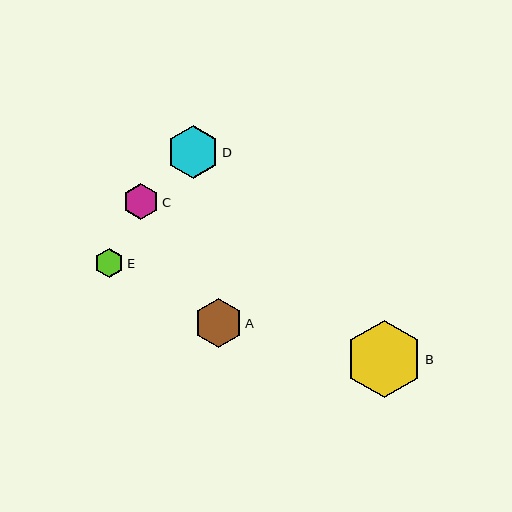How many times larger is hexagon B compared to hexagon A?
Hexagon B is approximately 1.6 times the size of hexagon A.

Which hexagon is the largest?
Hexagon B is the largest with a size of approximately 77 pixels.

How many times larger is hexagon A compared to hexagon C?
Hexagon A is approximately 1.4 times the size of hexagon C.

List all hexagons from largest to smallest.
From largest to smallest: B, D, A, C, E.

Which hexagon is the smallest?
Hexagon E is the smallest with a size of approximately 29 pixels.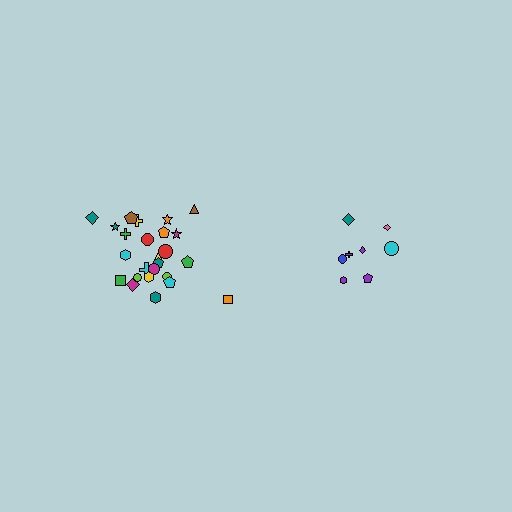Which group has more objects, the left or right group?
The left group.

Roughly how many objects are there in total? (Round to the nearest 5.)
Roughly 35 objects in total.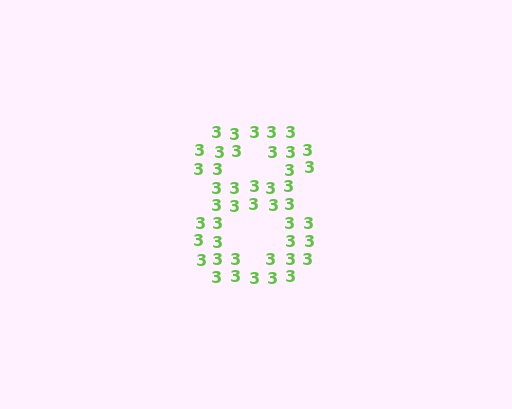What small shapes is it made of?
It is made of small digit 3's.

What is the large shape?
The large shape is the digit 8.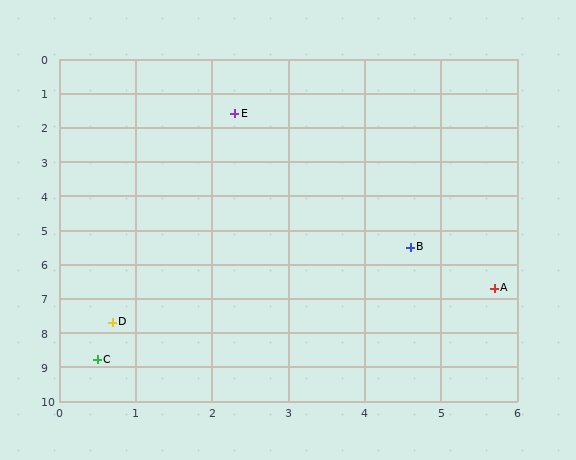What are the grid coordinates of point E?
Point E is at approximately (2.3, 1.6).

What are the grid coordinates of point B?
Point B is at approximately (4.6, 5.5).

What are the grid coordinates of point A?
Point A is at approximately (5.7, 6.7).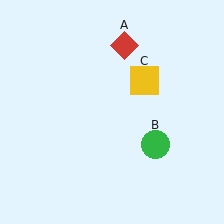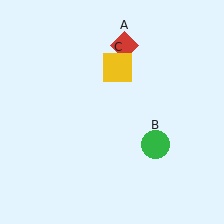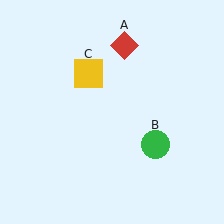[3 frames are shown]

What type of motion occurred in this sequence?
The yellow square (object C) rotated counterclockwise around the center of the scene.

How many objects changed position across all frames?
1 object changed position: yellow square (object C).